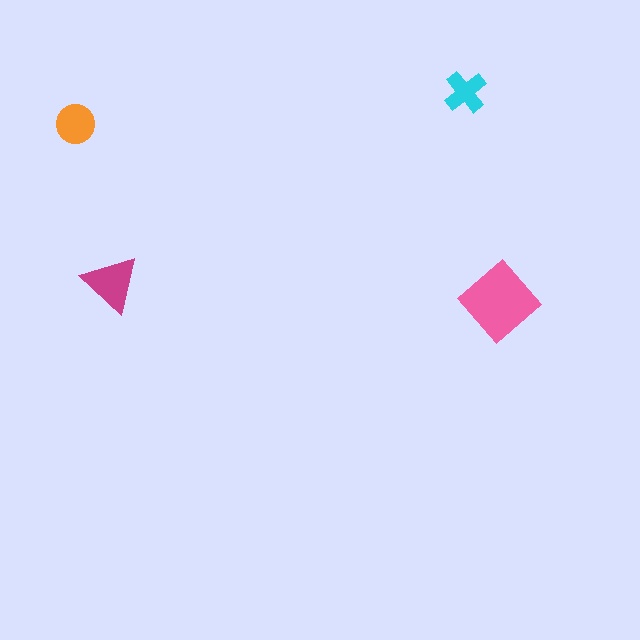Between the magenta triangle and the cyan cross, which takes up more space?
The magenta triangle.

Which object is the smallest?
The cyan cross.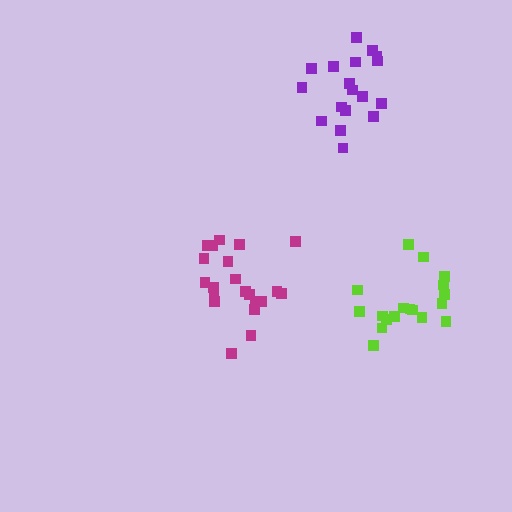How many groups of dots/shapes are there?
There are 3 groups.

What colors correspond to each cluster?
The clusters are colored: lime, magenta, purple.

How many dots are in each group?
Group 1: 18 dots, Group 2: 21 dots, Group 3: 18 dots (57 total).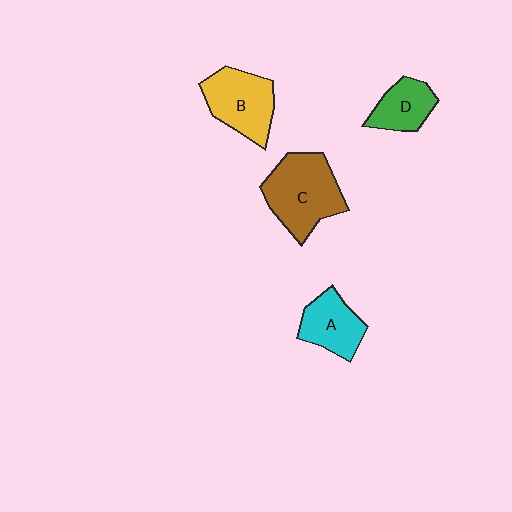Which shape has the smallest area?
Shape D (green).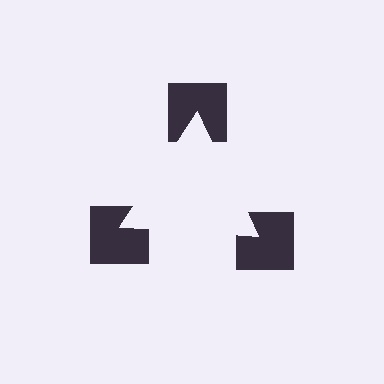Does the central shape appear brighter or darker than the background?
It typically appears slightly brighter than the background, even though no actual brightness change is drawn.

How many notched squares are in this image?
There are 3 — one at each vertex of the illusory triangle.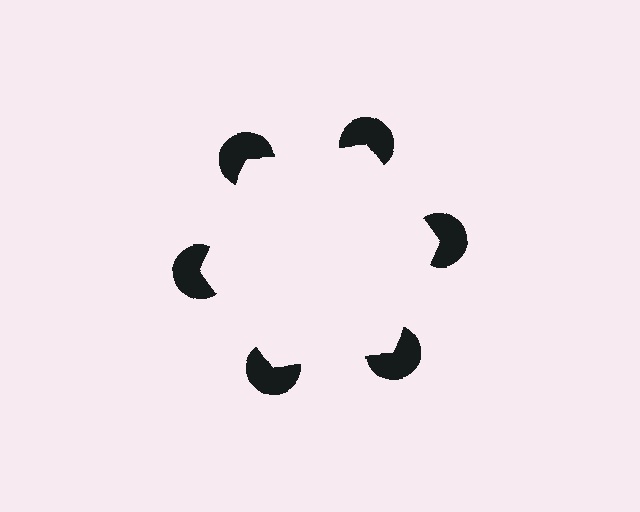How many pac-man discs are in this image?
There are 6 — one at each vertex of the illusory hexagon.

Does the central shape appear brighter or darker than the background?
It typically appears slightly brighter than the background, even though no actual brightness change is drawn.